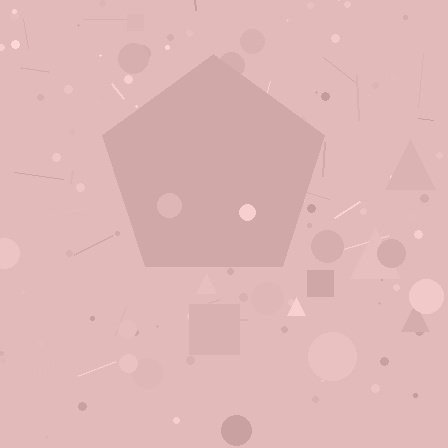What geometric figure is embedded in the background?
A pentagon is embedded in the background.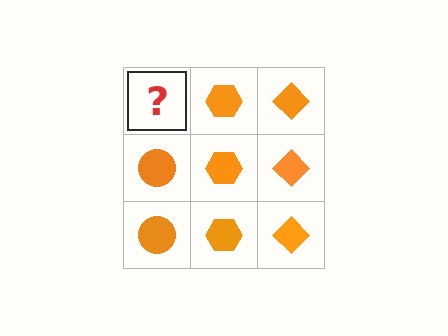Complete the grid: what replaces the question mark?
The question mark should be replaced with an orange circle.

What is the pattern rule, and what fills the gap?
The rule is that each column has a consistent shape. The gap should be filled with an orange circle.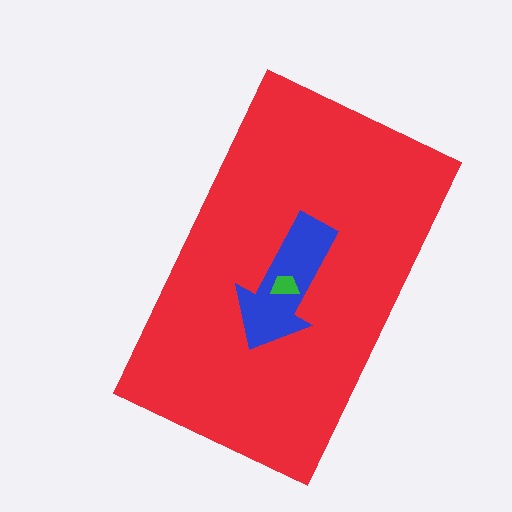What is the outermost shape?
The red rectangle.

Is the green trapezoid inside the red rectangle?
Yes.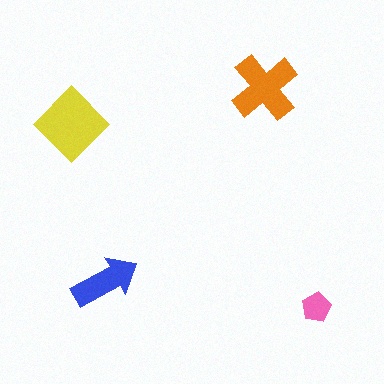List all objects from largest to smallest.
The yellow diamond, the orange cross, the blue arrow, the pink pentagon.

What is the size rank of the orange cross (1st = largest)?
2nd.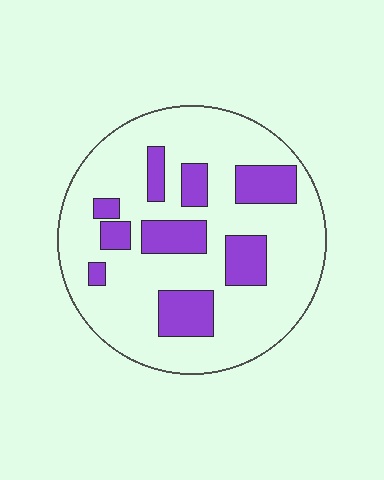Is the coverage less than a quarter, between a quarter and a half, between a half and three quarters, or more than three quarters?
Less than a quarter.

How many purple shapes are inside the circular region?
9.